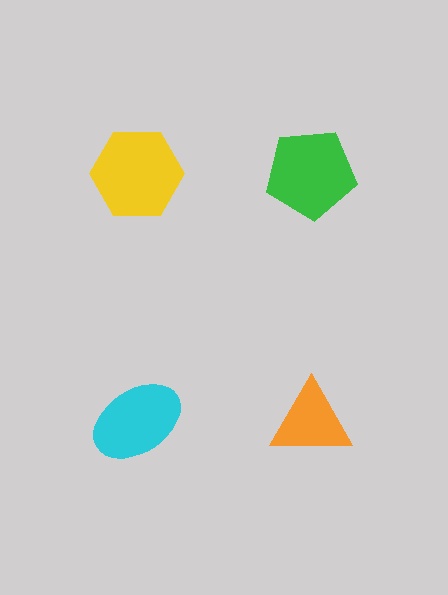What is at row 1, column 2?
A green pentagon.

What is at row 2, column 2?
An orange triangle.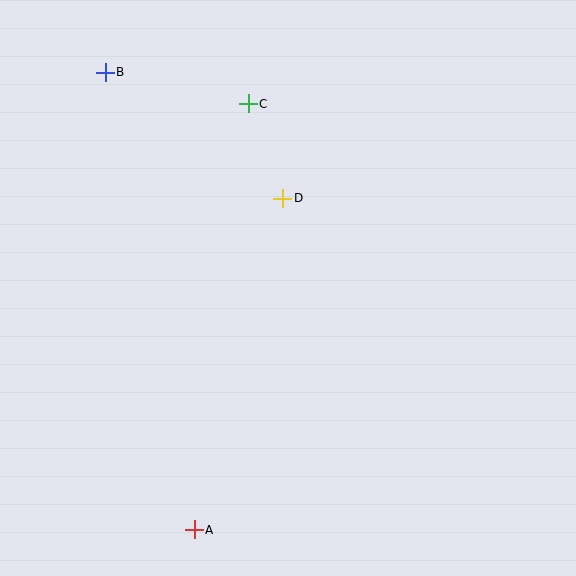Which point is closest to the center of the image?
Point D at (283, 198) is closest to the center.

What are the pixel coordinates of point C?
Point C is at (248, 104).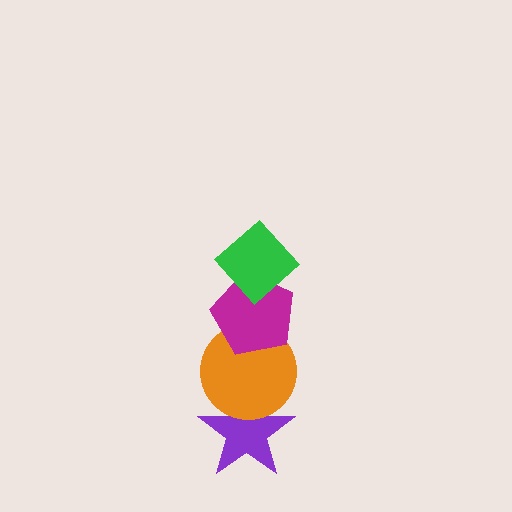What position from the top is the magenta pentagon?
The magenta pentagon is 2nd from the top.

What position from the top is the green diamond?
The green diamond is 1st from the top.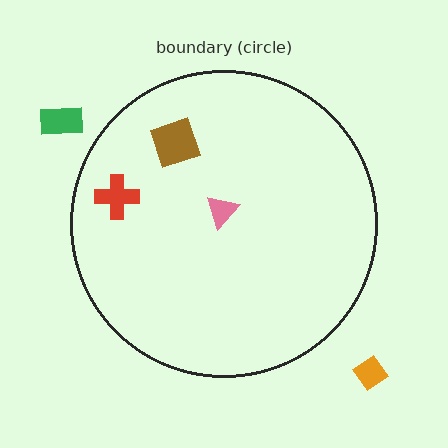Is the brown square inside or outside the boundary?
Inside.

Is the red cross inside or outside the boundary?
Inside.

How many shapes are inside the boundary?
3 inside, 2 outside.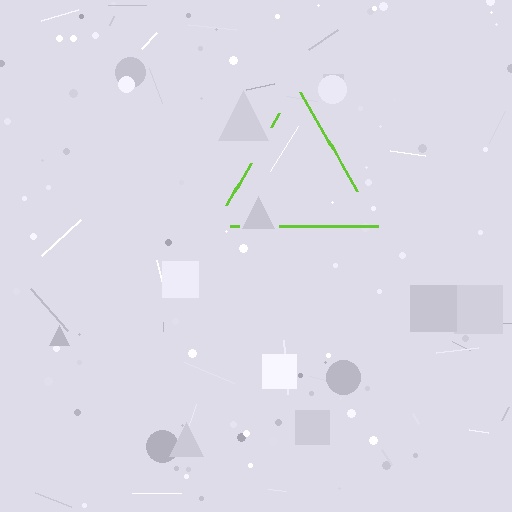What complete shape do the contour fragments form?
The contour fragments form a triangle.